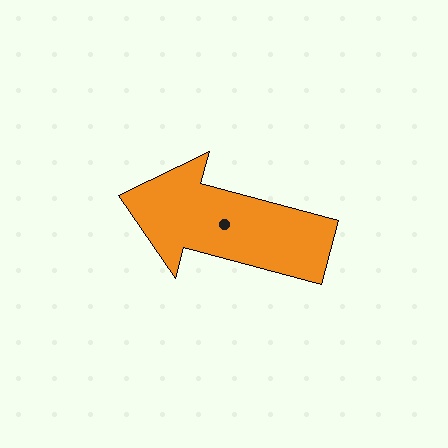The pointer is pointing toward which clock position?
Roughly 10 o'clock.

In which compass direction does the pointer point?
West.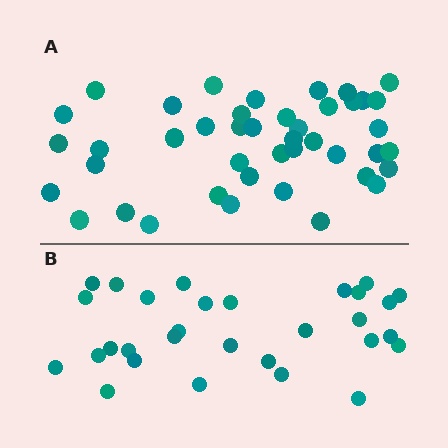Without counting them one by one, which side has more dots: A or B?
Region A (the top region) has more dots.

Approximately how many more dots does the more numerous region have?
Region A has approximately 15 more dots than region B.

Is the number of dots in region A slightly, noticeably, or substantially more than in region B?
Region A has noticeably more, but not dramatically so. The ratio is roughly 1.4 to 1.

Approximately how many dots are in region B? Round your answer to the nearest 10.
About 30 dots.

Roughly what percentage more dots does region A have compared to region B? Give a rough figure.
About 45% more.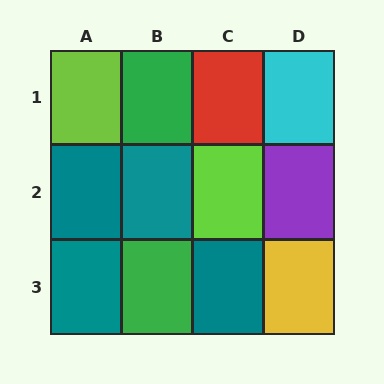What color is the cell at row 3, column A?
Teal.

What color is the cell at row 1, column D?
Cyan.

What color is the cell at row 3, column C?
Teal.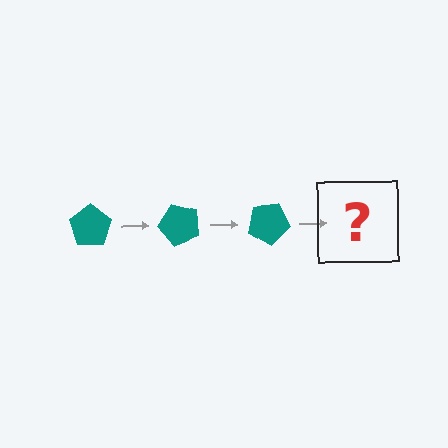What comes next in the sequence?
The next element should be a teal pentagon rotated 150 degrees.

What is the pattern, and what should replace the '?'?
The pattern is that the pentagon rotates 50 degrees each step. The '?' should be a teal pentagon rotated 150 degrees.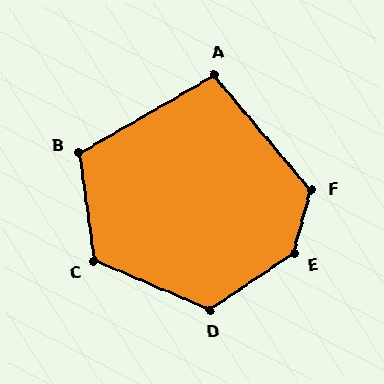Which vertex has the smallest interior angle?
A, at approximately 100 degrees.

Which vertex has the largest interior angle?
E, at approximately 139 degrees.